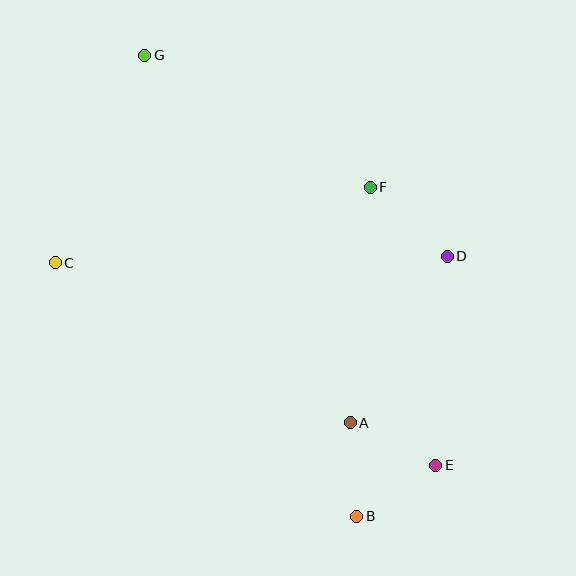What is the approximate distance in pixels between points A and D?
The distance between A and D is approximately 193 pixels.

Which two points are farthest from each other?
Points B and G are farthest from each other.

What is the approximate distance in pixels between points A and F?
The distance between A and F is approximately 236 pixels.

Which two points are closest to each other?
Points A and B are closest to each other.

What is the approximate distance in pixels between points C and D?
The distance between C and D is approximately 392 pixels.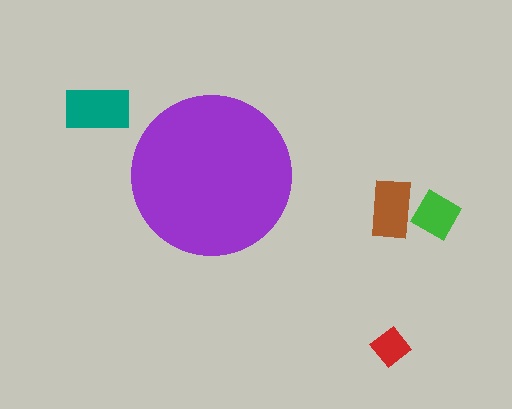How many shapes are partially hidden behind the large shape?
0 shapes are partially hidden.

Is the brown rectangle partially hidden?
No, the brown rectangle is fully visible.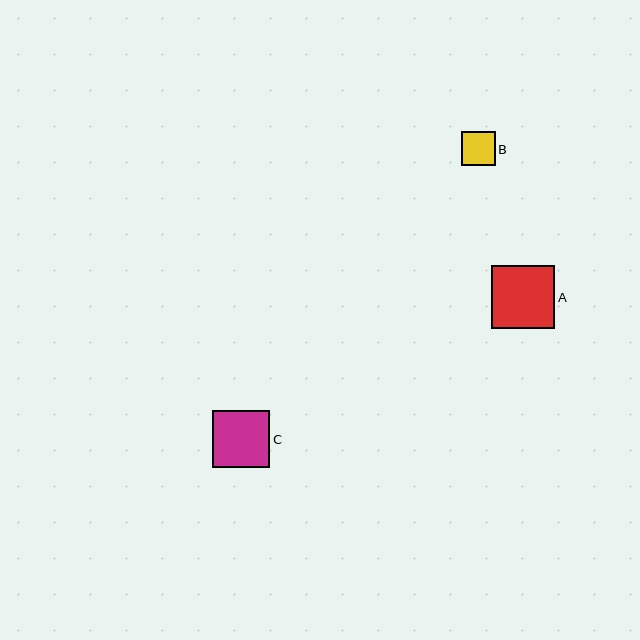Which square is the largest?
Square A is the largest with a size of approximately 63 pixels.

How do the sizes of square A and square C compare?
Square A and square C are approximately the same size.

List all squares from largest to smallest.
From largest to smallest: A, C, B.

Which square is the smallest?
Square B is the smallest with a size of approximately 33 pixels.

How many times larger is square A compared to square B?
Square A is approximately 1.9 times the size of square B.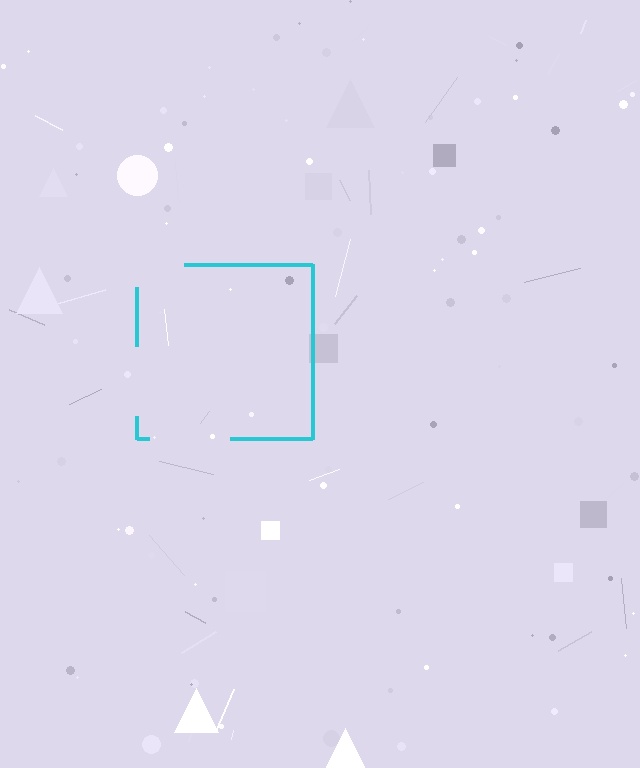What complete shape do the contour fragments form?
The contour fragments form a square.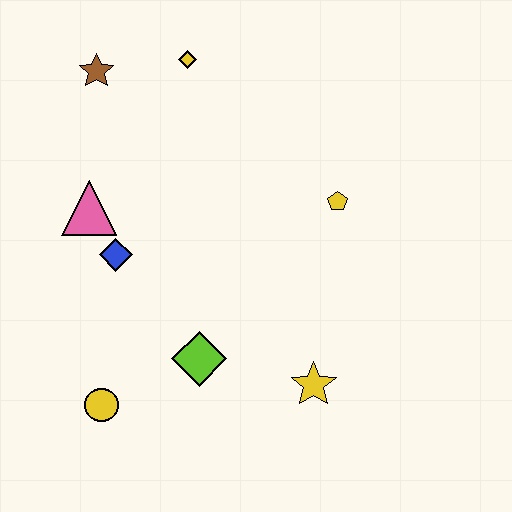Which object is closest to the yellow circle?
The lime diamond is closest to the yellow circle.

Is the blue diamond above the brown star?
No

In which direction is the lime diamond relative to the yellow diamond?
The lime diamond is below the yellow diamond.